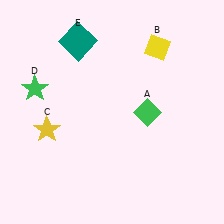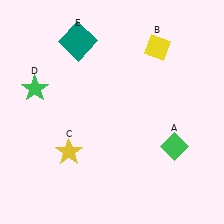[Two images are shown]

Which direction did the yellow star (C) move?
The yellow star (C) moved down.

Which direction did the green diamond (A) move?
The green diamond (A) moved down.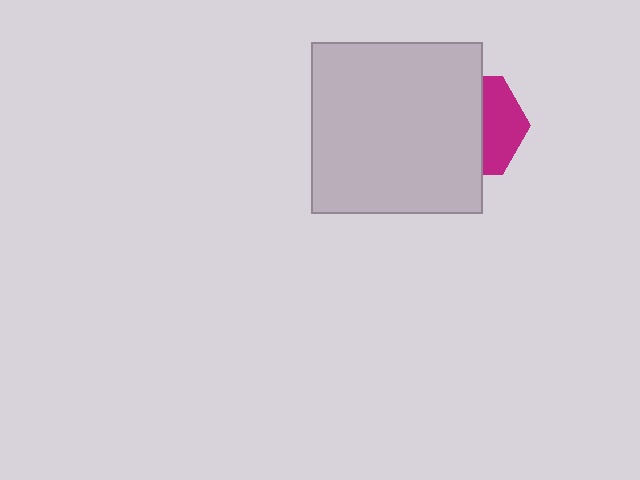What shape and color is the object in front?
The object in front is a light gray square.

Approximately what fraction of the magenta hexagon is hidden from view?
Roughly 61% of the magenta hexagon is hidden behind the light gray square.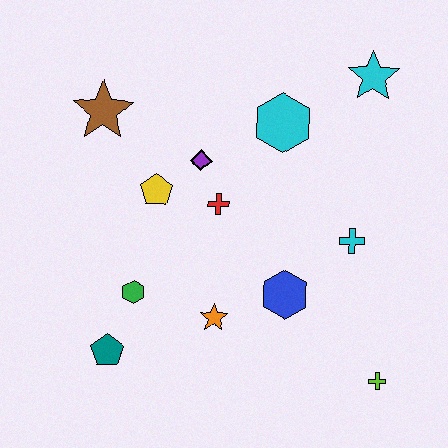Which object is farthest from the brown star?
The lime cross is farthest from the brown star.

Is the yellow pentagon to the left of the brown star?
No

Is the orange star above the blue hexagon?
No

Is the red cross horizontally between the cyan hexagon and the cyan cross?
No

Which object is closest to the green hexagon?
The teal pentagon is closest to the green hexagon.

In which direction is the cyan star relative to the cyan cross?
The cyan star is above the cyan cross.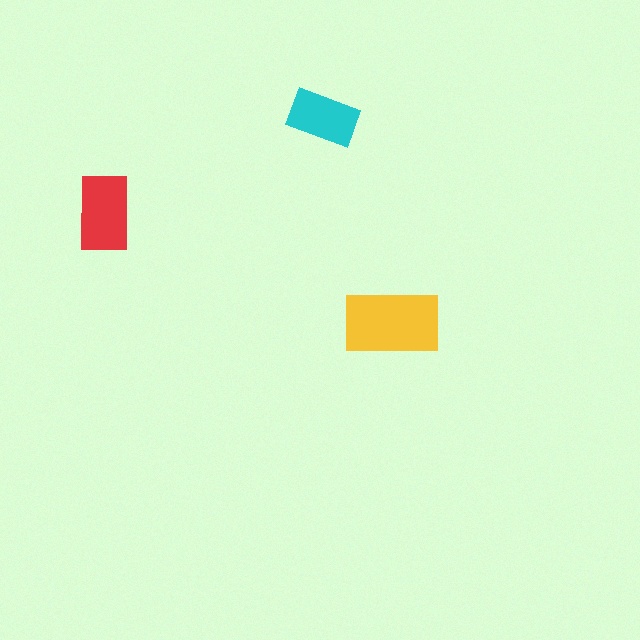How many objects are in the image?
There are 3 objects in the image.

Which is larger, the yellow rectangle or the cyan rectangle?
The yellow one.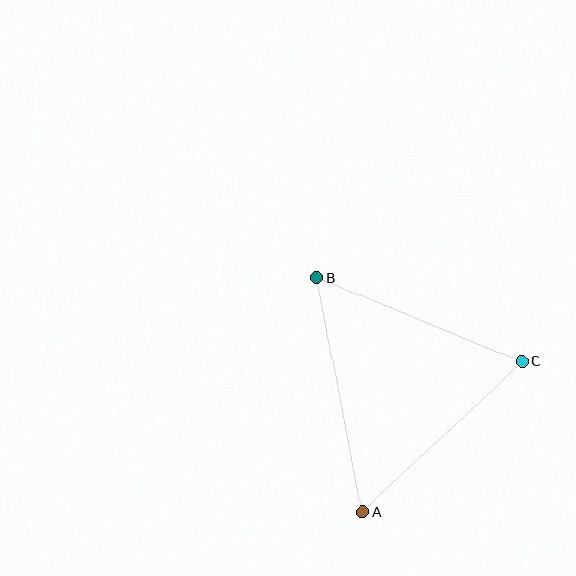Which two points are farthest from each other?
Points A and B are farthest from each other.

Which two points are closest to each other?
Points A and C are closest to each other.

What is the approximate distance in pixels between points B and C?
The distance between B and C is approximately 221 pixels.